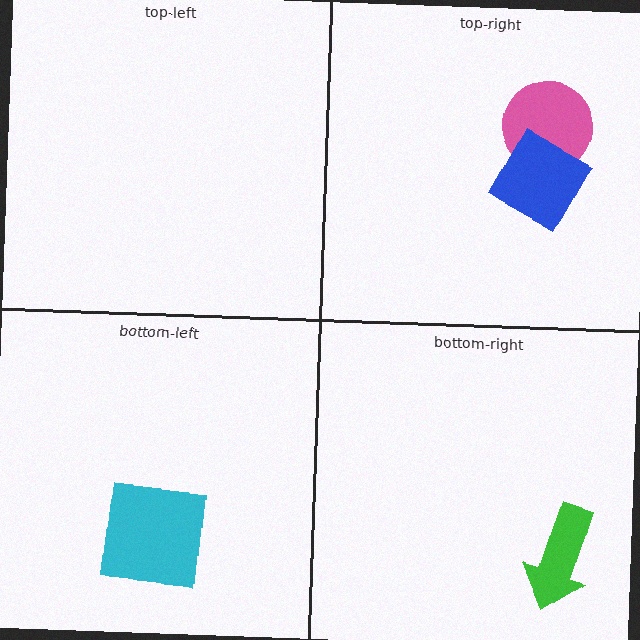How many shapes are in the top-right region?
2.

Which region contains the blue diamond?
The top-right region.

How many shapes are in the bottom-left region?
1.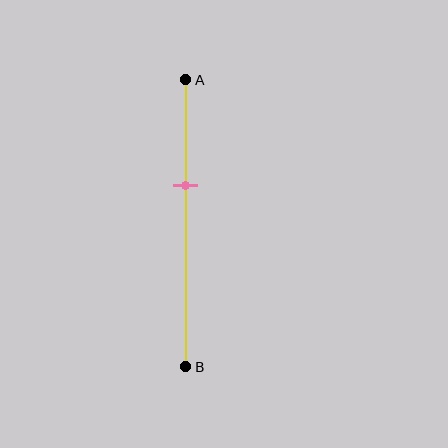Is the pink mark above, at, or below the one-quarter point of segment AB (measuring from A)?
The pink mark is below the one-quarter point of segment AB.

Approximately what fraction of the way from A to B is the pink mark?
The pink mark is approximately 35% of the way from A to B.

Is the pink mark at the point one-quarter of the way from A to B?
No, the mark is at about 35% from A, not at the 25% one-quarter point.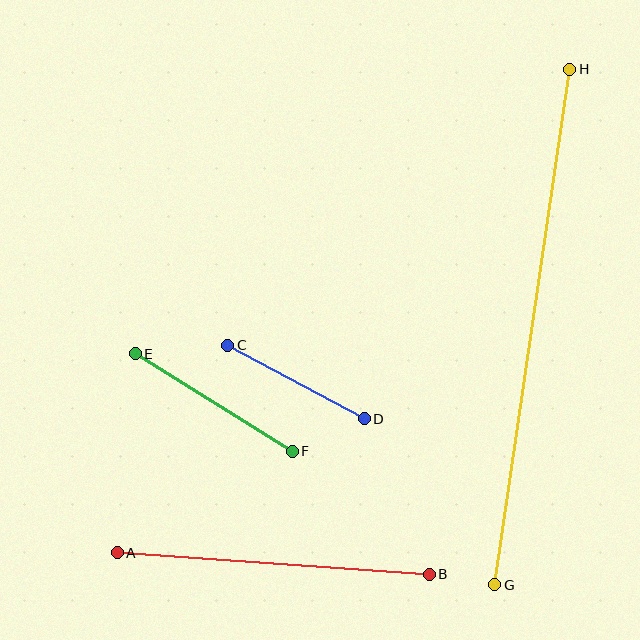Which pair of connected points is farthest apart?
Points G and H are farthest apart.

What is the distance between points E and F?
The distance is approximately 185 pixels.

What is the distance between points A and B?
The distance is approximately 313 pixels.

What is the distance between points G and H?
The distance is approximately 521 pixels.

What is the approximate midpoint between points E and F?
The midpoint is at approximately (214, 403) pixels.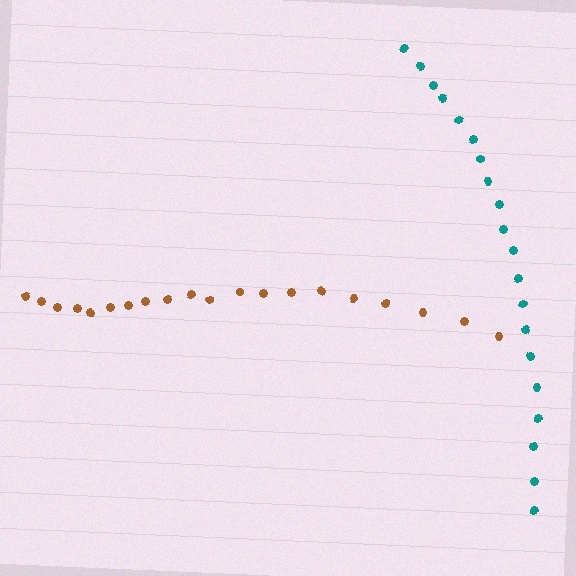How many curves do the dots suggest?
There are 2 distinct paths.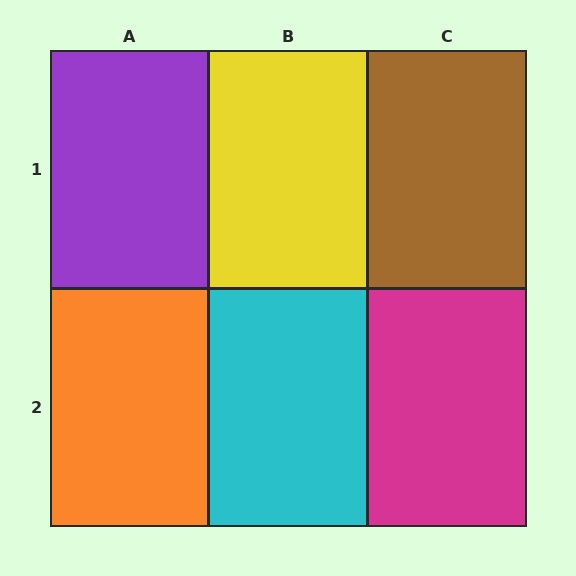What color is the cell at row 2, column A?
Orange.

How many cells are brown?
1 cell is brown.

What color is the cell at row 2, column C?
Magenta.